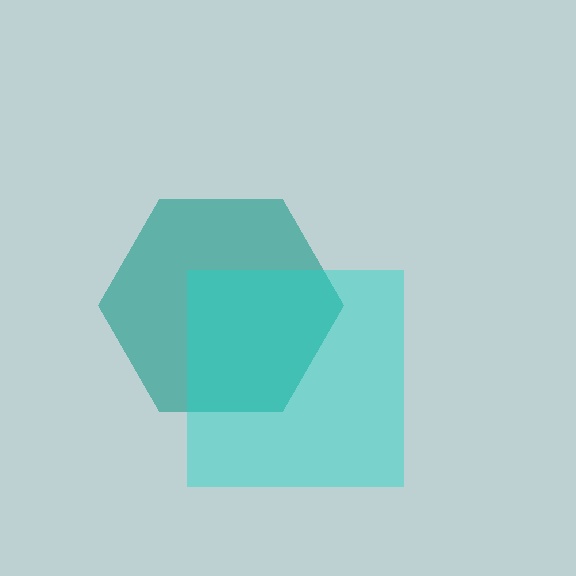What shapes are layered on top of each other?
The layered shapes are: a teal hexagon, a cyan square.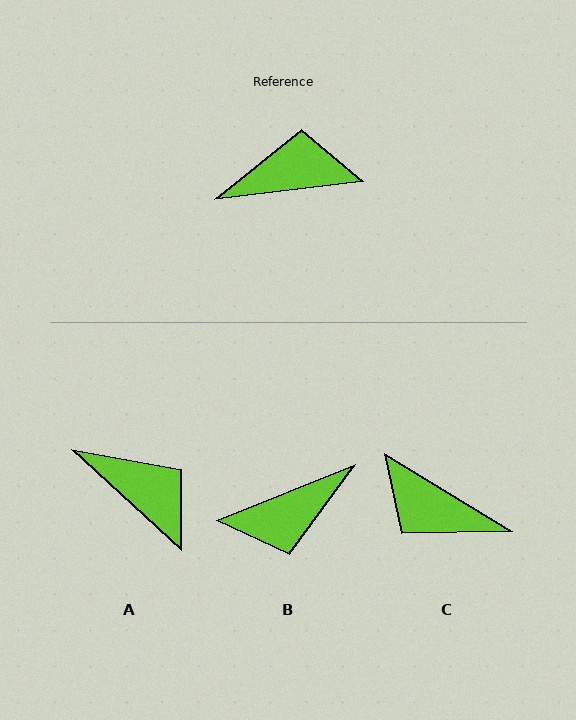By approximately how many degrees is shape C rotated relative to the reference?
Approximately 142 degrees counter-clockwise.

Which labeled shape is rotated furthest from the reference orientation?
B, about 165 degrees away.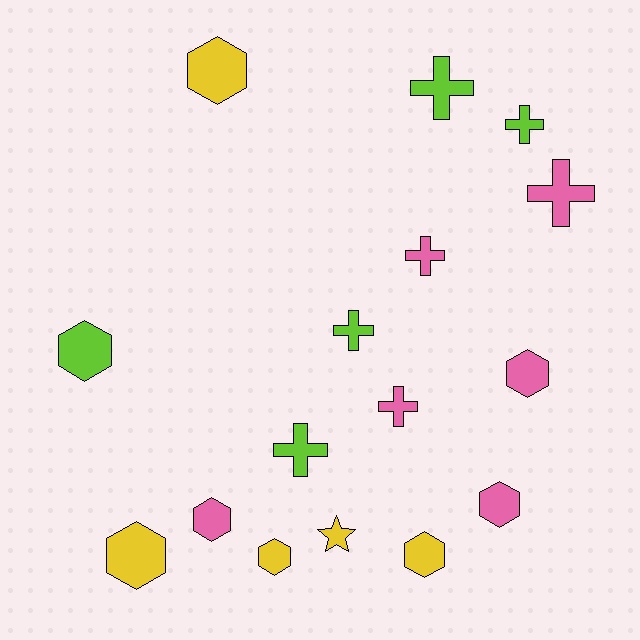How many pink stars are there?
There are no pink stars.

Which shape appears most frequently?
Hexagon, with 8 objects.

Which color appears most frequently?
Pink, with 6 objects.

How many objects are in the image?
There are 16 objects.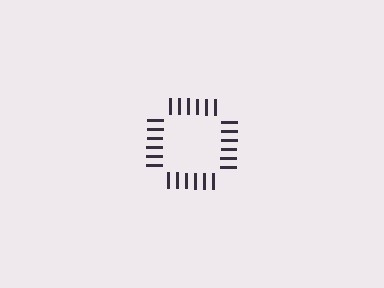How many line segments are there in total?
24 — 6 along each of the 4 edges.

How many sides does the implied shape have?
4 sides — the line-ends trace a square.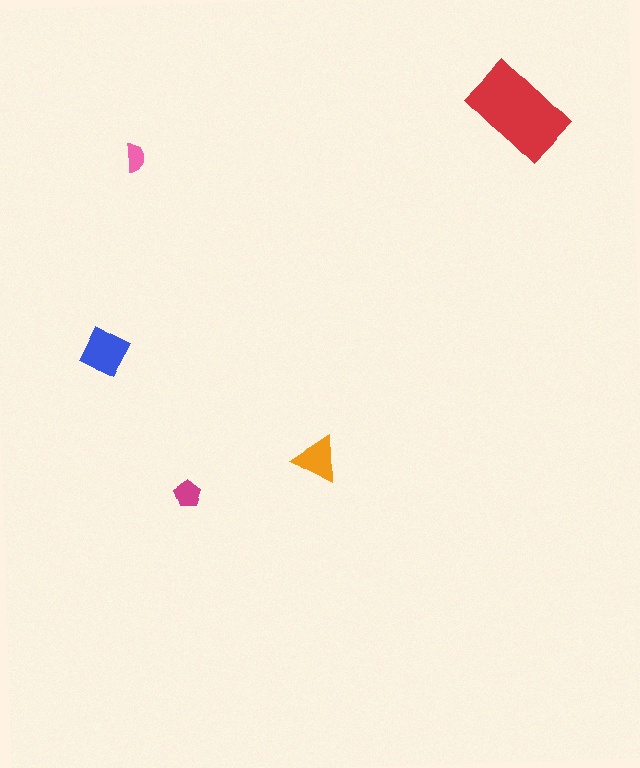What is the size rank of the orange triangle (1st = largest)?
3rd.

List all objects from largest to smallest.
The red rectangle, the blue diamond, the orange triangle, the magenta pentagon, the pink semicircle.